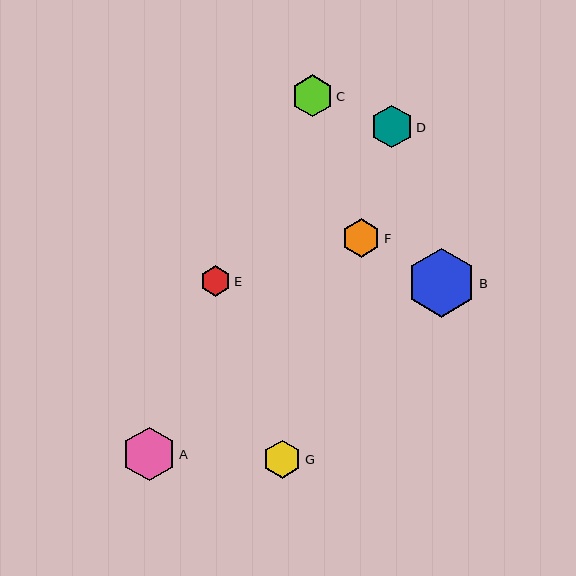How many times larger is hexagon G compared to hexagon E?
Hexagon G is approximately 1.3 times the size of hexagon E.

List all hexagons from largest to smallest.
From largest to smallest: B, A, D, C, F, G, E.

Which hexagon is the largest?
Hexagon B is the largest with a size of approximately 69 pixels.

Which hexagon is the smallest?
Hexagon E is the smallest with a size of approximately 30 pixels.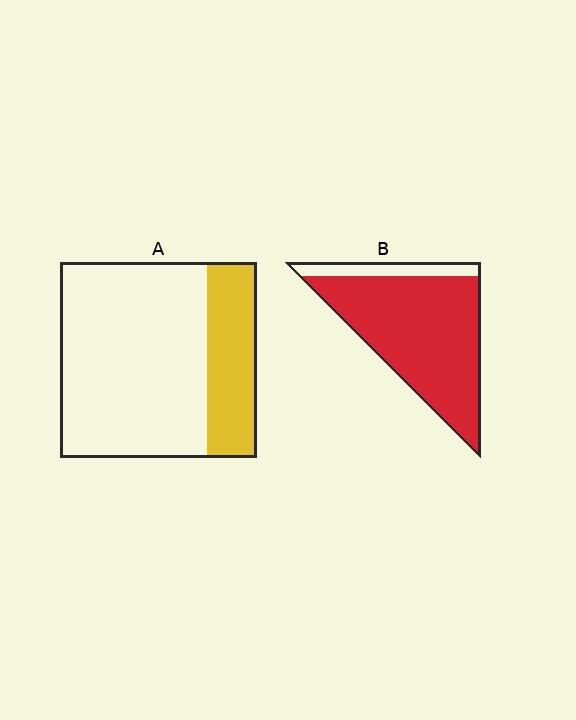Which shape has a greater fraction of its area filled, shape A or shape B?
Shape B.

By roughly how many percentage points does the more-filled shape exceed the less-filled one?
By roughly 60 percentage points (B over A).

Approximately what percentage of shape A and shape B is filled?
A is approximately 25% and B is approximately 85%.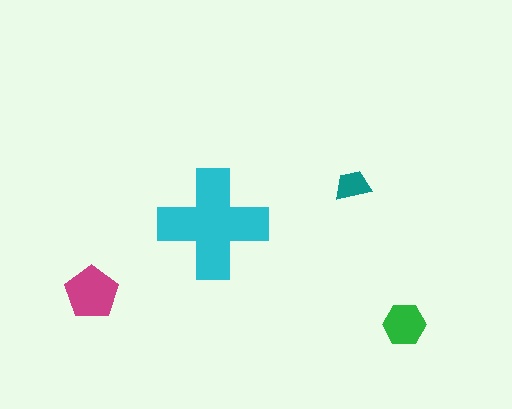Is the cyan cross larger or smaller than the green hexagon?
Larger.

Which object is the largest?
The cyan cross.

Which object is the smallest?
The teal trapezoid.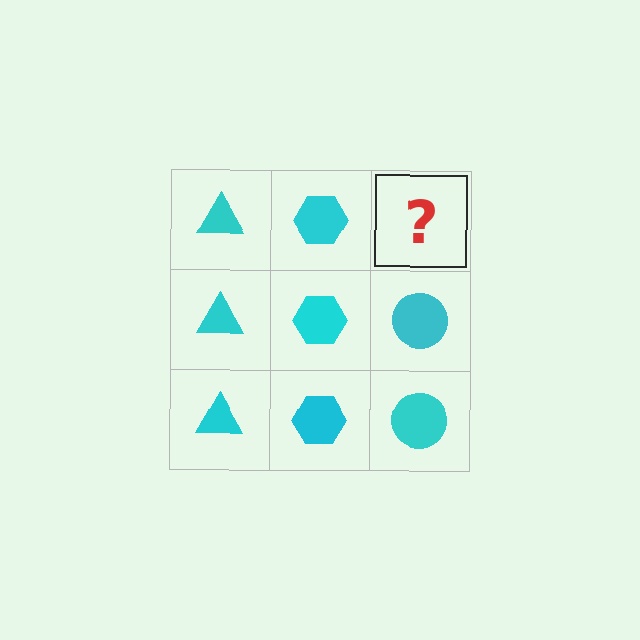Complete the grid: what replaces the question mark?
The question mark should be replaced with a cyan circle.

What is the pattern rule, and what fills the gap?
The rule is that each column has a consistent shape. The gap should be filled with a cyan circle.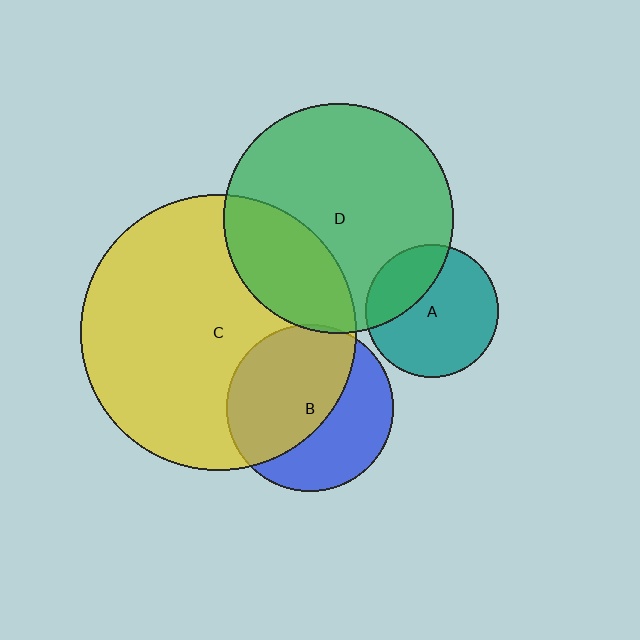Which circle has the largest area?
Circle C (yellow).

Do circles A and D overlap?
Yes.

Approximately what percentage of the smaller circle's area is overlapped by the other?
Approximately 30%.